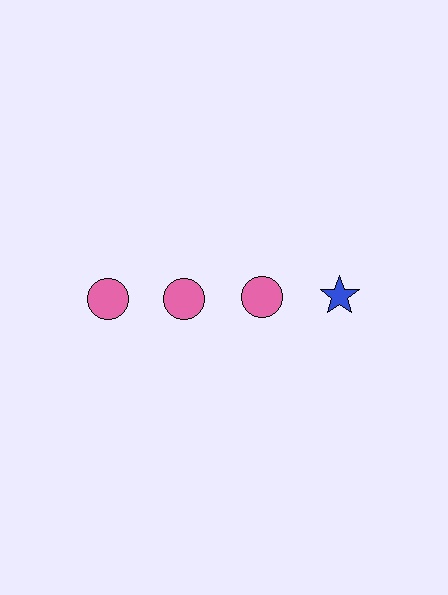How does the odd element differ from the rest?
It differs in both color (blue instead of pink) and shape (star instead of circle).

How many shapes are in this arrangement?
There are 4 shapes arranged in a grid pattern.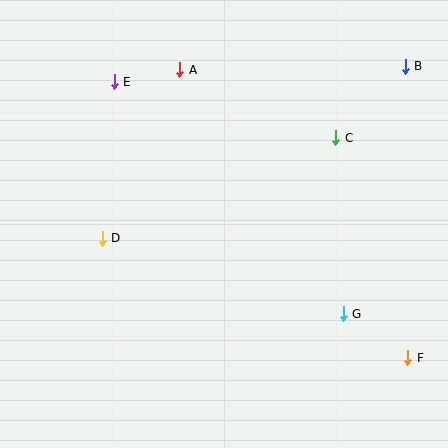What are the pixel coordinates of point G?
Point G is at (343, 314).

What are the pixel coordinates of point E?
Point E is at (114, 82).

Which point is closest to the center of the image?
Point D at (102, 238) is closest to the center.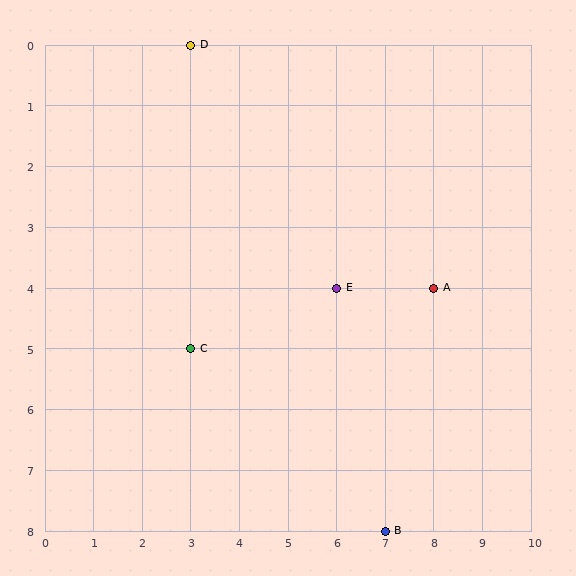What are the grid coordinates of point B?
Point B is at grid coordinates (7, 8).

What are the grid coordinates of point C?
Point C is at grid coordinates (3, 5).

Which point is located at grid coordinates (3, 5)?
Point C is at (3, 5).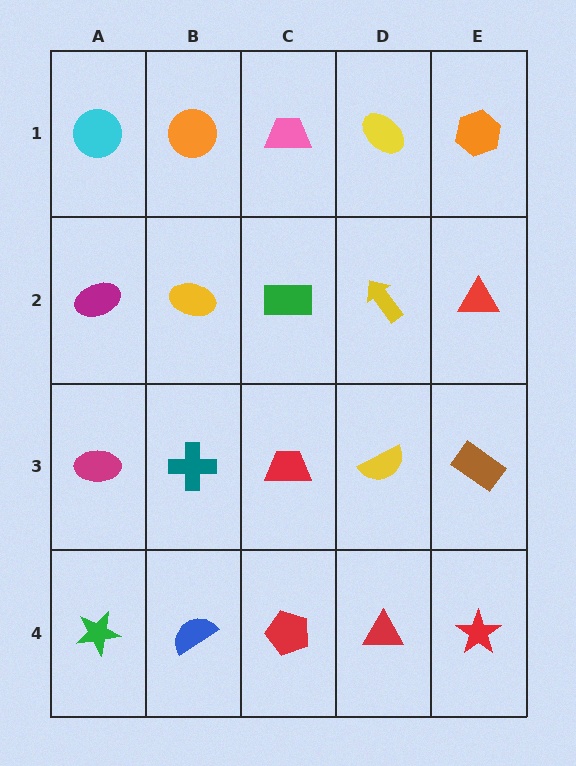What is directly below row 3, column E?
A red star.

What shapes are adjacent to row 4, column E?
A brown rectangle (row 3, column E), a red triangle (row 4, column D).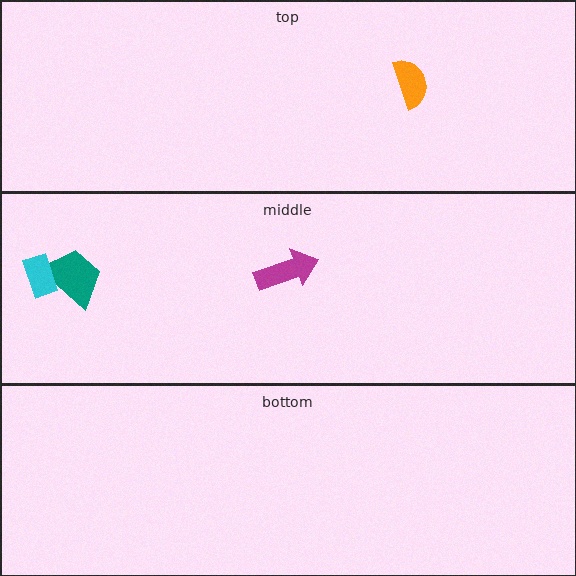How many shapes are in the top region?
1.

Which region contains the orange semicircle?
The top region.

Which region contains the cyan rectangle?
The middle region.